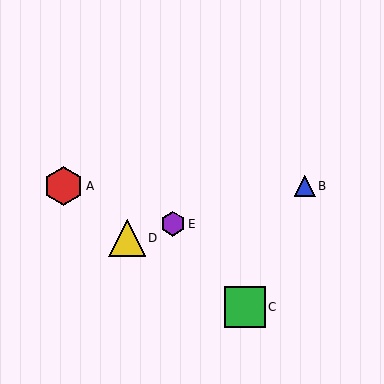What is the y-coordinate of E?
Object E is at y≈224.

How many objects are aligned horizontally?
2 objects (A, B) are aligned horizontally.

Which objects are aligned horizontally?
Objects A, B are aligned horizontally.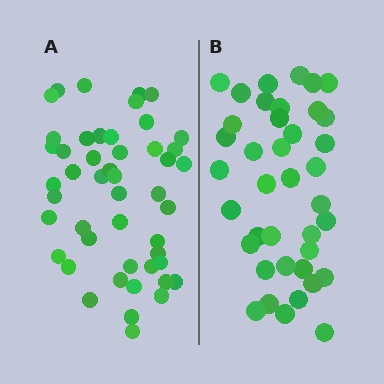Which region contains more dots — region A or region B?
Region A (the left region) has more dots.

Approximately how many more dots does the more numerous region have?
Region A has roughly 8 or so more dots than region B.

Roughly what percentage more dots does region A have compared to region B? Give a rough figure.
About 25% more.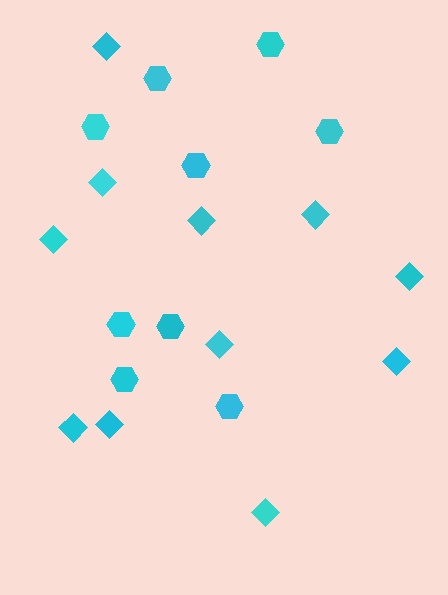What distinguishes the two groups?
There are 2 groups: one group of hexagons (9) and one group of diamonds (11).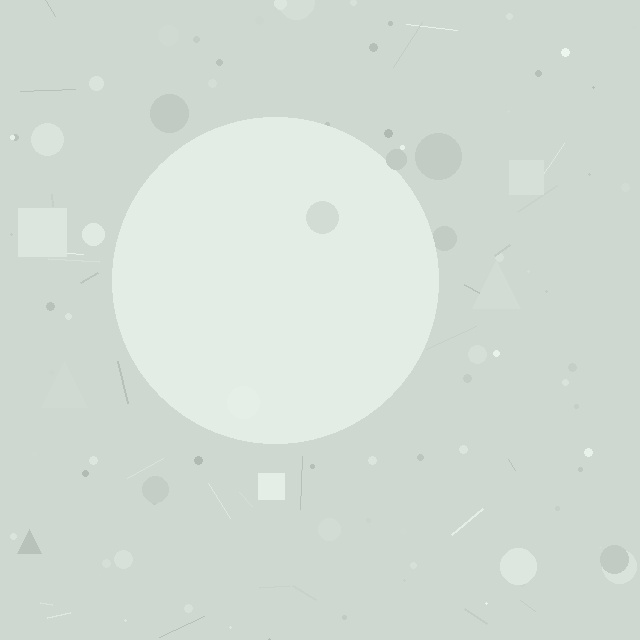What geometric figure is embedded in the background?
A circle is embedded in the background.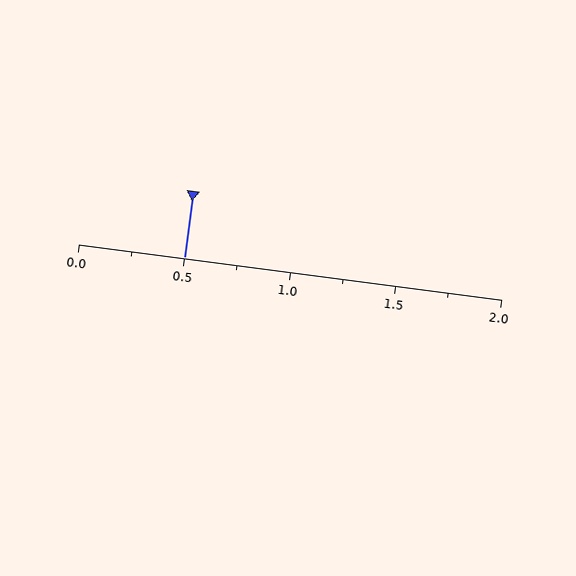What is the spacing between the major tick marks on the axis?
The major ticks are spaced 0.5 apart.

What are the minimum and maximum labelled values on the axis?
The axis runs from 0.0 to 2.0.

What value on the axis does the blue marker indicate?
The marker indicates approximately 0.5.